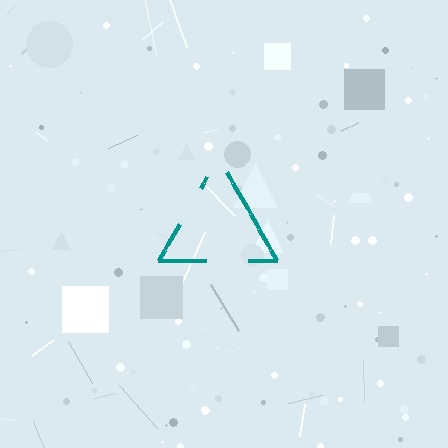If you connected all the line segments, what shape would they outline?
They would outline a triangle.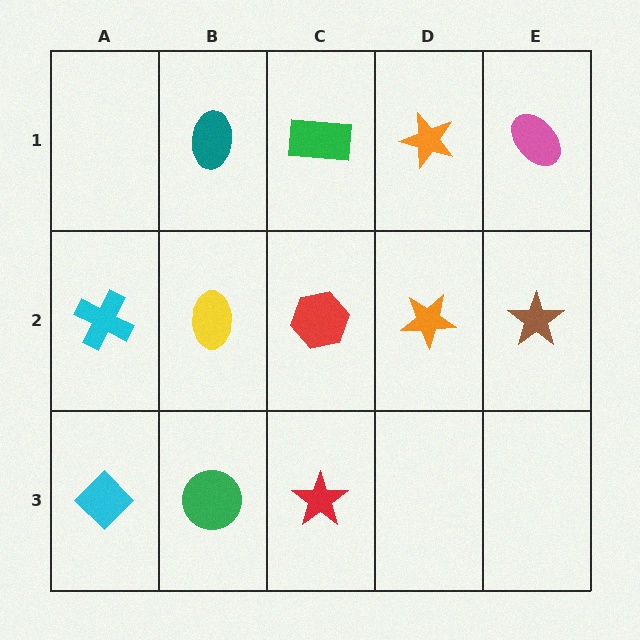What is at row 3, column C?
A red star.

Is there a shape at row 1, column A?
No, that cell is empty.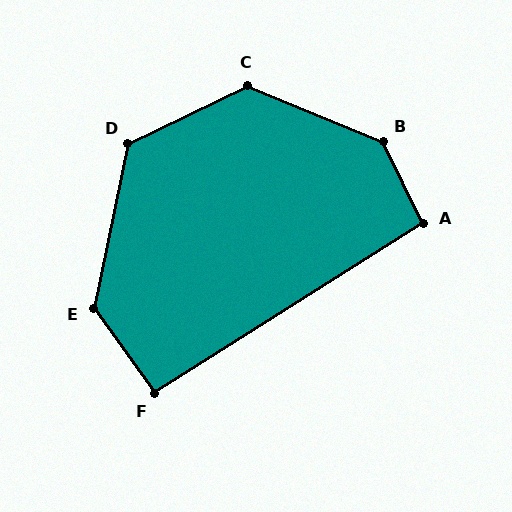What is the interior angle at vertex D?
Approximately 128 degrees (obtuse).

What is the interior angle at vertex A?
Approximately 96 degrees (obtuse).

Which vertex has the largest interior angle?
B, at approximately 139 degrees.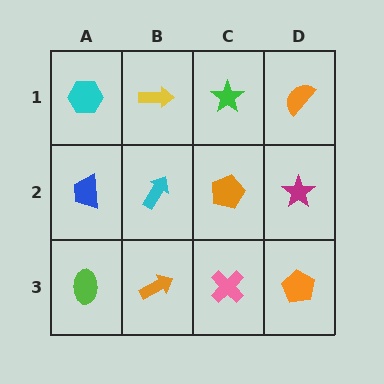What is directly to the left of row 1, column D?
A green star.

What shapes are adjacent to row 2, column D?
An orange semicircle (row 1, column D), an orange pentagon (row 3, column D), an orange pentagon (row 2, column C).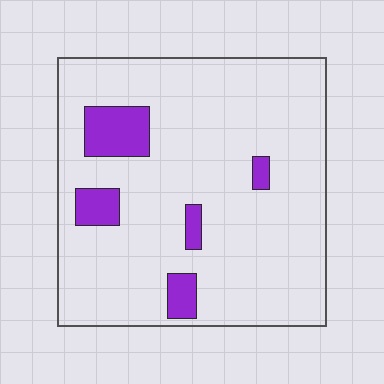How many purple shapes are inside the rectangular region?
5.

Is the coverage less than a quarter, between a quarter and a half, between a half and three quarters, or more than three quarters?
Less than a quarter.